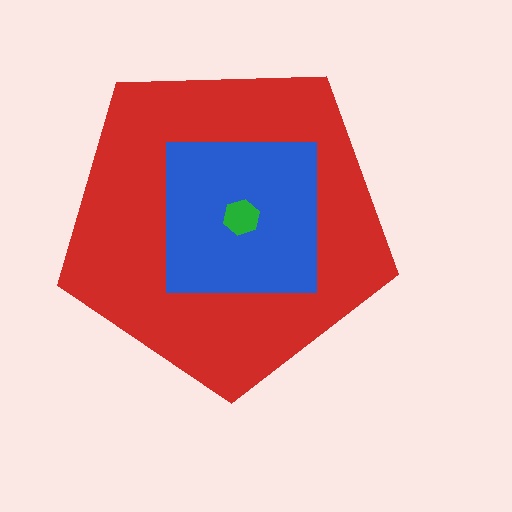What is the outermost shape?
The red pentagon.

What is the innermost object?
The green hexagon.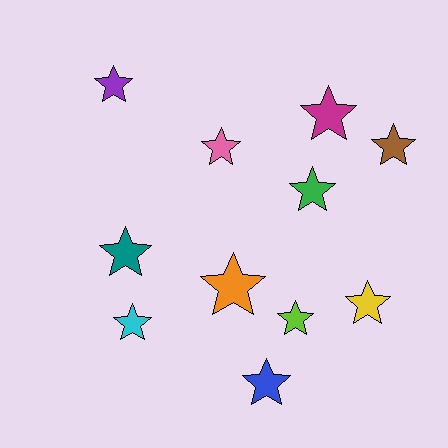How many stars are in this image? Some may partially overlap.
There are 11 stars.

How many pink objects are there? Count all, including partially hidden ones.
There is 1 pink object.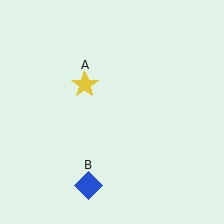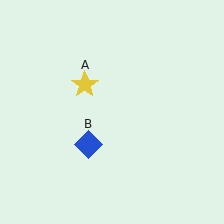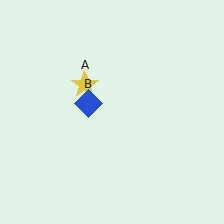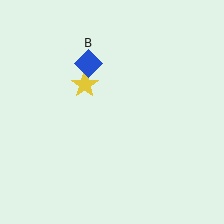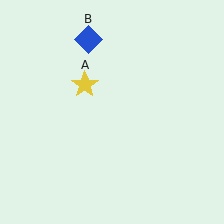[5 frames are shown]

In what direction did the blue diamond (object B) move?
The blue diamond (object B) moved up.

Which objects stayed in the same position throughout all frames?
Yellow star (object A) remained stationary.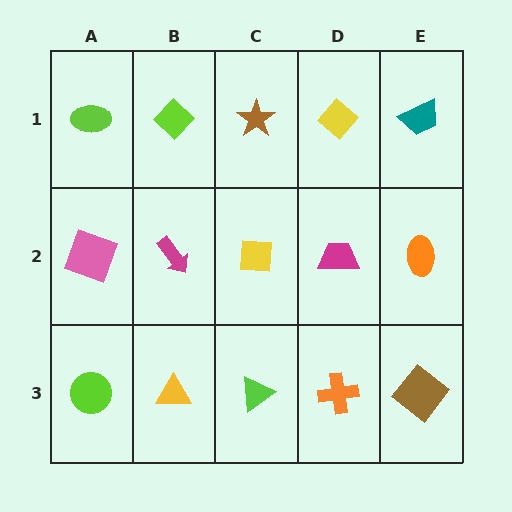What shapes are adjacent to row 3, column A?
A pink square (row 2, column A), a yellow triangle (row 3, column B).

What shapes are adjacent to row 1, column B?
A magenta arrow (row 2, column B), a lime ellipse (row 1, column A), a brown star (row 1, column C).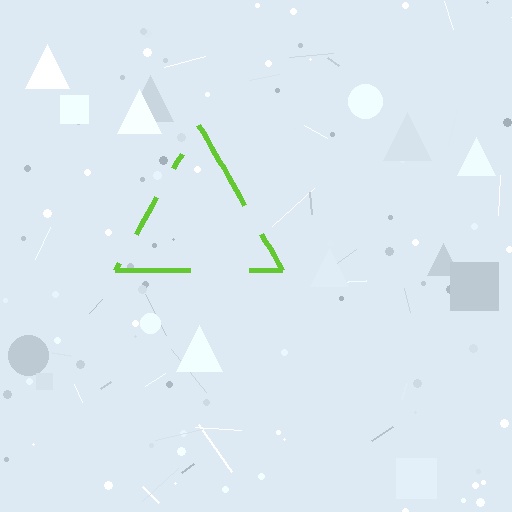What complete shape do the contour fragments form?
The contour fragments form a triangle.